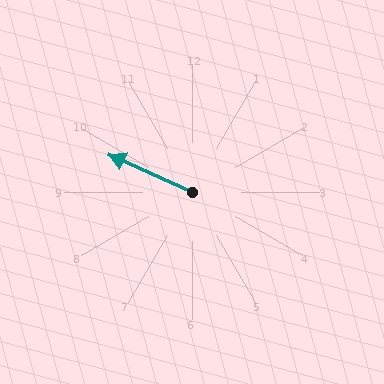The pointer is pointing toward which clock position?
Roughly 10 o'clock.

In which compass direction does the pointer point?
Northwest.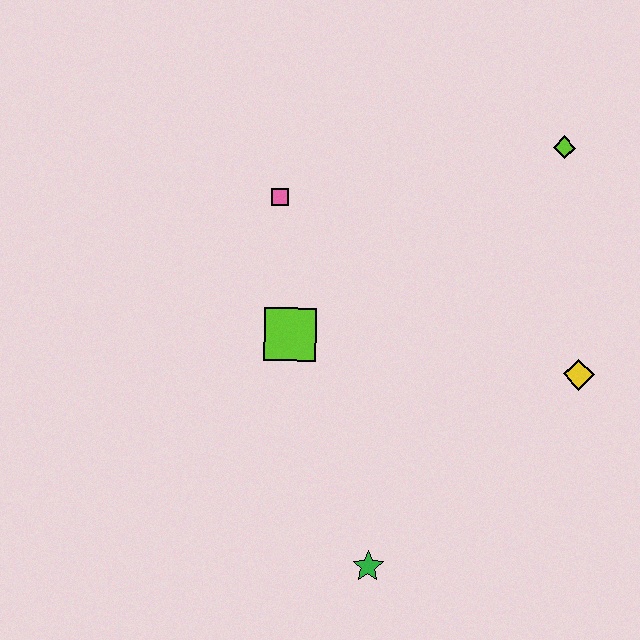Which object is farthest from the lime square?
The lime diamond is farthest from the lime square.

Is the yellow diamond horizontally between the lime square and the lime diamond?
No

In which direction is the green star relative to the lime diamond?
The green star is below the lime diamond.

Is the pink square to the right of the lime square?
No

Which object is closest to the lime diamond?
The yellow diamond is closest to the lime diamond.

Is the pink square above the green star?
Yes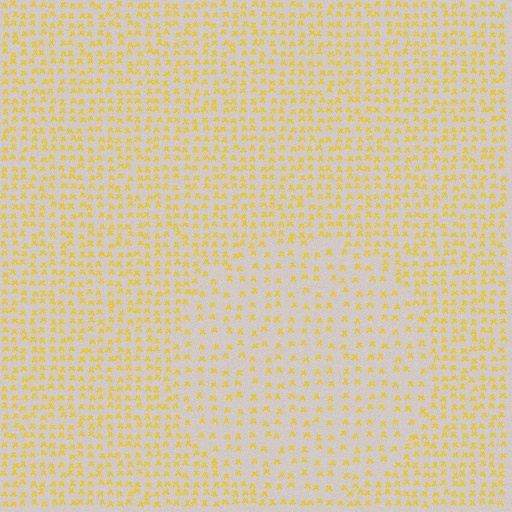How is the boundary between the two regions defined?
The boundary is defined by a change in element density (approximately 1.8x ratio). All elements are the same color, size, and shape.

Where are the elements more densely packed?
The elements are more densely packed outside the circle boundary.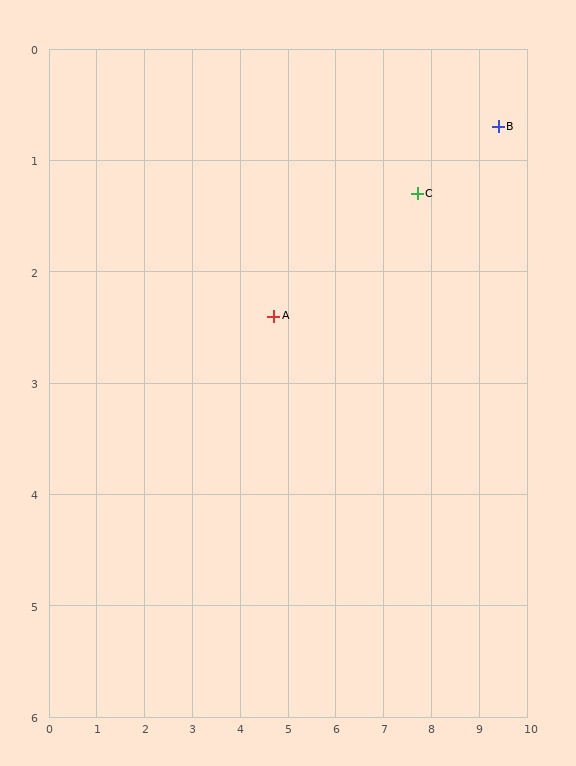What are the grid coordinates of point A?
Point A is at approximately (4.7, 2.4).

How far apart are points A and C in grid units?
Points A and C are about 3.2 grid units apart.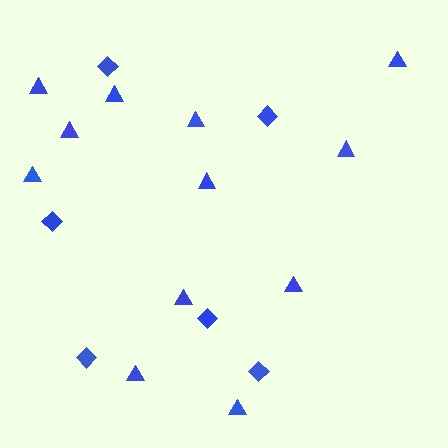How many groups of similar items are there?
There are 2 groups: one group of triangles (12) and one group of diamonds (6).